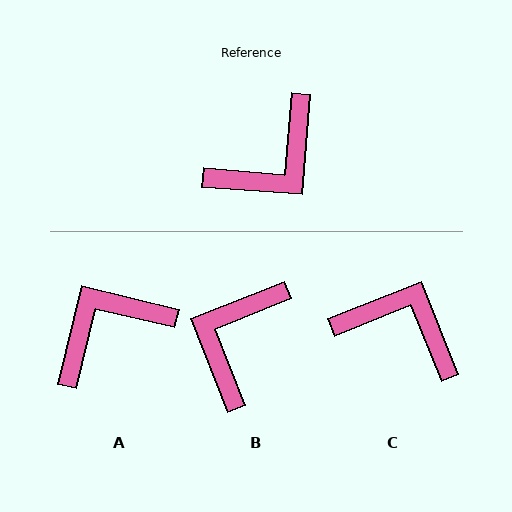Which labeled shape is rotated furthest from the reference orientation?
A, about 171 degrees away.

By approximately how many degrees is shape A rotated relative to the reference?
Approximately 171 degrees counter-clockwise.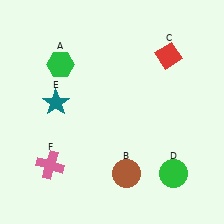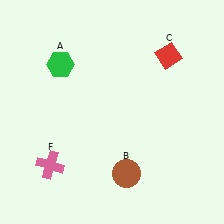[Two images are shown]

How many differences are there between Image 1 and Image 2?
There are 2 differences between the two images.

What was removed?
The teal star (E), the green circle (D) were removed in Image 2.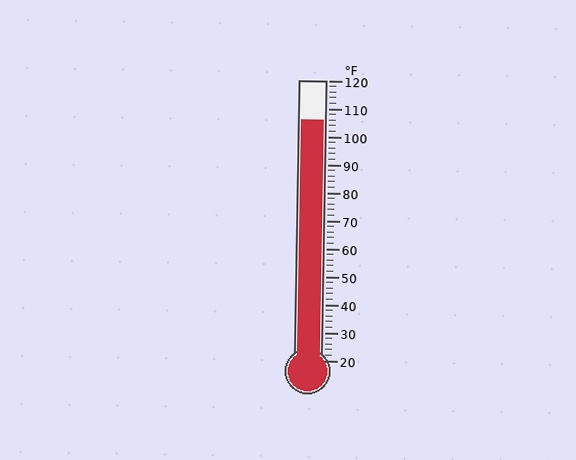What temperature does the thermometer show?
The thermometer shows approximately 106°F.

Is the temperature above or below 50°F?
The temperature is above 50°F.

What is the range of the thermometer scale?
The thermometer scale ranges from 20°F to 120°F.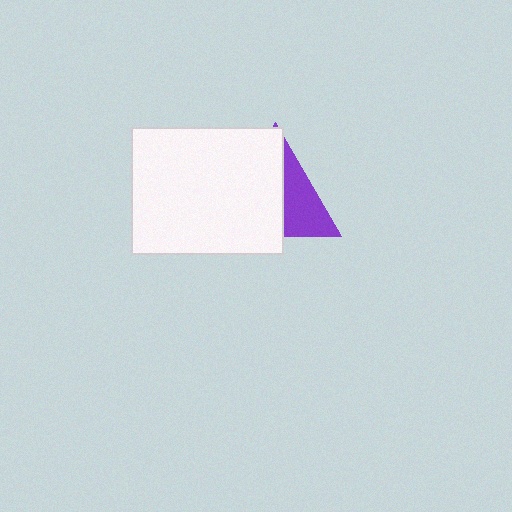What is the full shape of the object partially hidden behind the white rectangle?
The partially hidden object is a purple triangle.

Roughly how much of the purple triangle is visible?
A small part of it is visible (roughly 39%).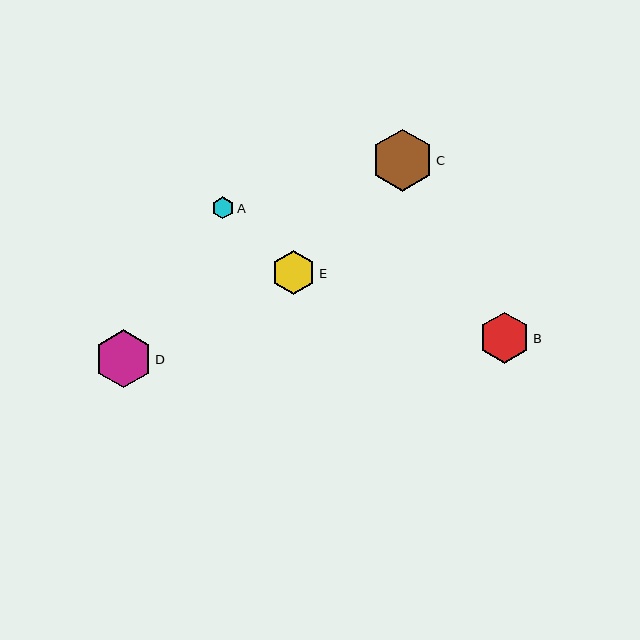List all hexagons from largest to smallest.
From largest to smallest: C, D, B, E, A.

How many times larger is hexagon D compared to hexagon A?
Hexagon D is approximately 2.6 times the size of hexagon A.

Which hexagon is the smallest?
Hexagon A is the smallest with a size of approximately 22 pixels.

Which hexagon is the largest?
Hexagon C is the largest with a size of approximately 62 pixels.